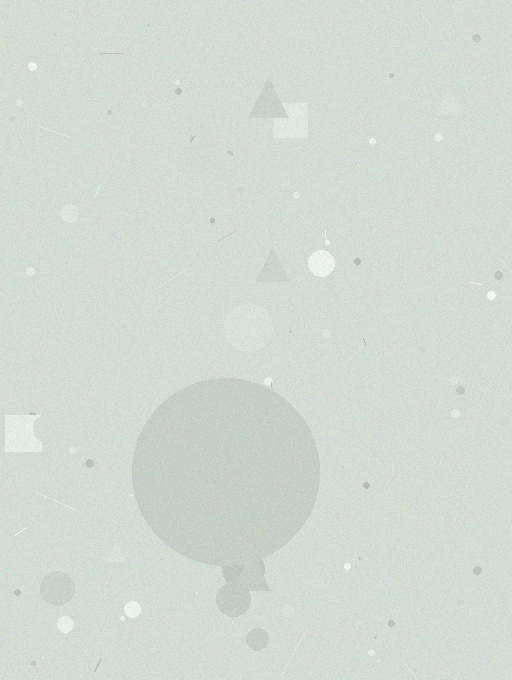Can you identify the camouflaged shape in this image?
The camouflaged shape is a circle.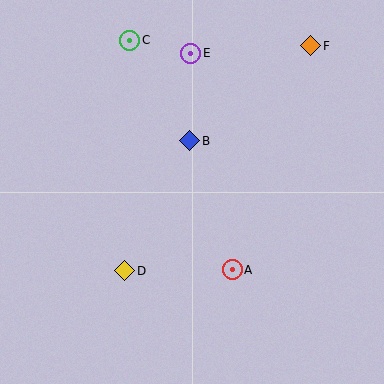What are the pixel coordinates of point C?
Point C is at (130, 40).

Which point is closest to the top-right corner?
Point F is closest to the top-right corner.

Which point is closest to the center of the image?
Point B at (190, 141) is closest to the center.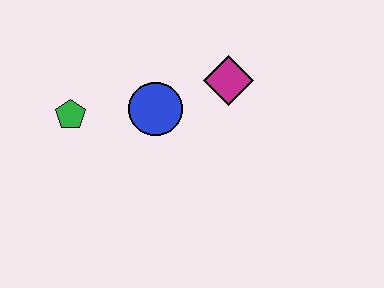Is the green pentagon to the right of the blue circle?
No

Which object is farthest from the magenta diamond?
The green pentagon is farthest from the magenta diamond.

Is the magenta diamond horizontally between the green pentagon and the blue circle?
No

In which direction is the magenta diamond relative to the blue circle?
The magenta diamond is to the right of the blue circle.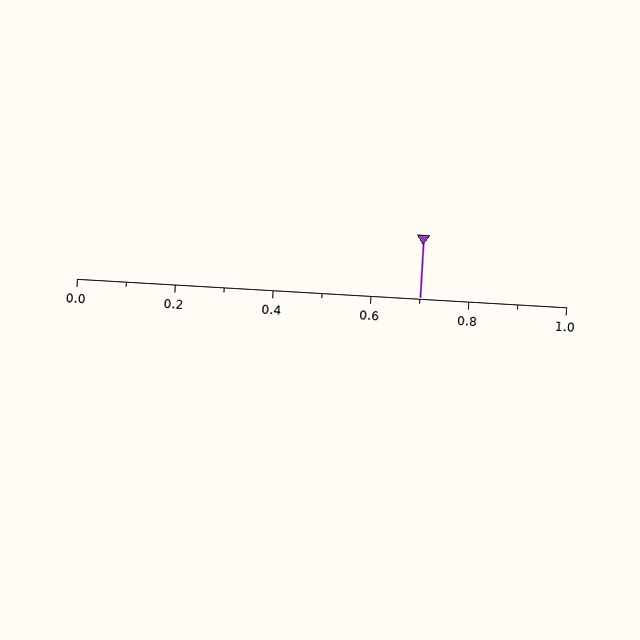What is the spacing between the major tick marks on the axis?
The major ticks are spaced 0.2 apart.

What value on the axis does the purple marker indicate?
The marker indicates approximately 0.7.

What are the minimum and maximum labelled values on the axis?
The axis runs from 0.0 to 1.0.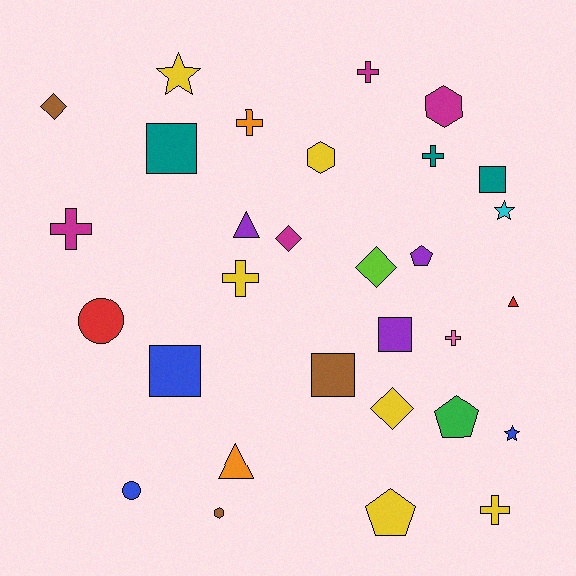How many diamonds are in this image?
There are 4 diamonds.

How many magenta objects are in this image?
There are 4 magenta objects.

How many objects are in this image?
There are 30 objects.